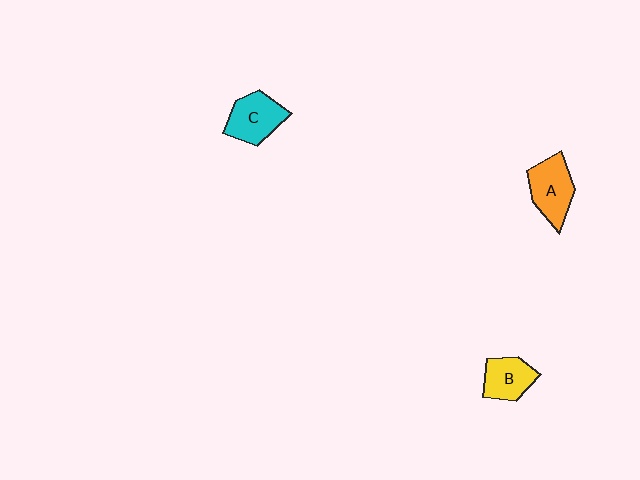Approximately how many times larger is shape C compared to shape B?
Approximately 1.2 times.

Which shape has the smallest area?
Shape B (yellow).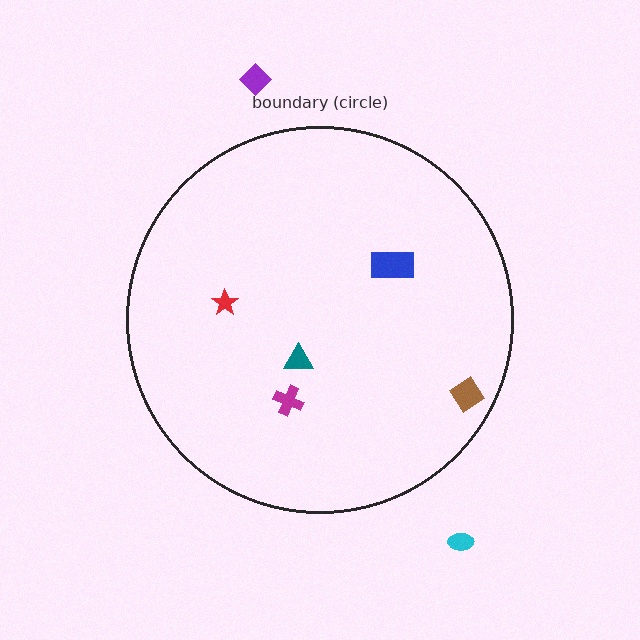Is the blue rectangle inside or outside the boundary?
Inside.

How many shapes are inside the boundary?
5 inside, 2 outside.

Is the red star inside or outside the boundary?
Inside.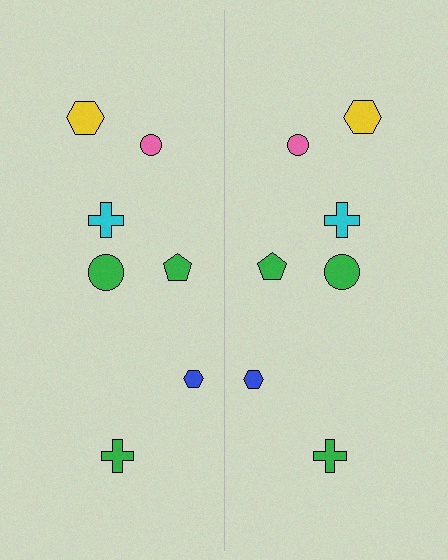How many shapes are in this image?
There are 14 shapes in this image.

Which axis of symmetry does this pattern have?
The pattern has a vertical axis of symmetry running through the center of the image.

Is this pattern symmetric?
Yes, this pattern has bilateral (reflection) symmetry.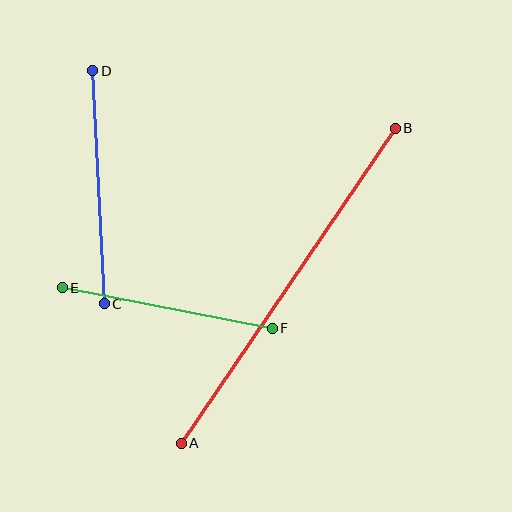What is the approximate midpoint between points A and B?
The midpoint is at approximately (288, 286) pixels.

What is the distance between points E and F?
The distance is approximately 214 pixels.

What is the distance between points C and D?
The distance is approximately 233 pixels.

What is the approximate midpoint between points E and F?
The midpoint is at approximately (167, 308) pixels.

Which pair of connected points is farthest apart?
Points A and B are farthest apart.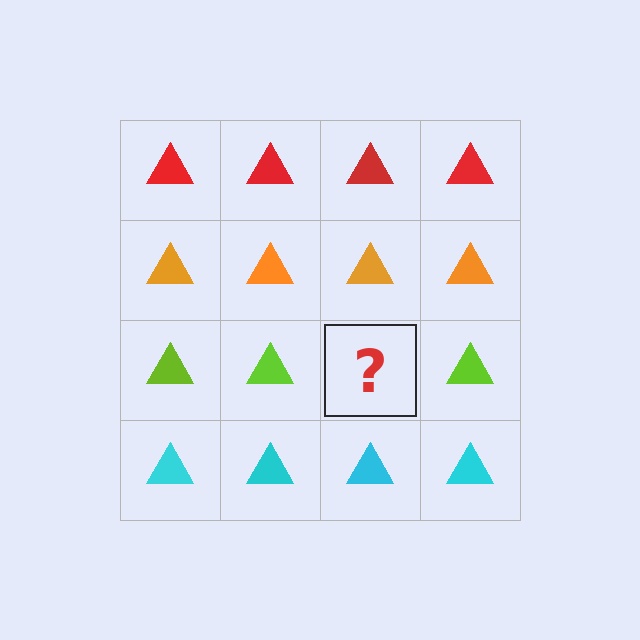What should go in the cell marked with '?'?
The missing cell should contain a lime triangle.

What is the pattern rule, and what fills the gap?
The rule is that each row has a consistent color. The gap should be filled with a lime triangle.